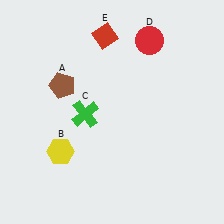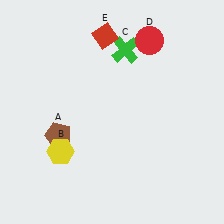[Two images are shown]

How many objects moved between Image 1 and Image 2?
2 objects moved between the two images.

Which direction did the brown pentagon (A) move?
The brown pentagon (A) moved down.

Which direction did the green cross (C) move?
The green cross (C) moved up.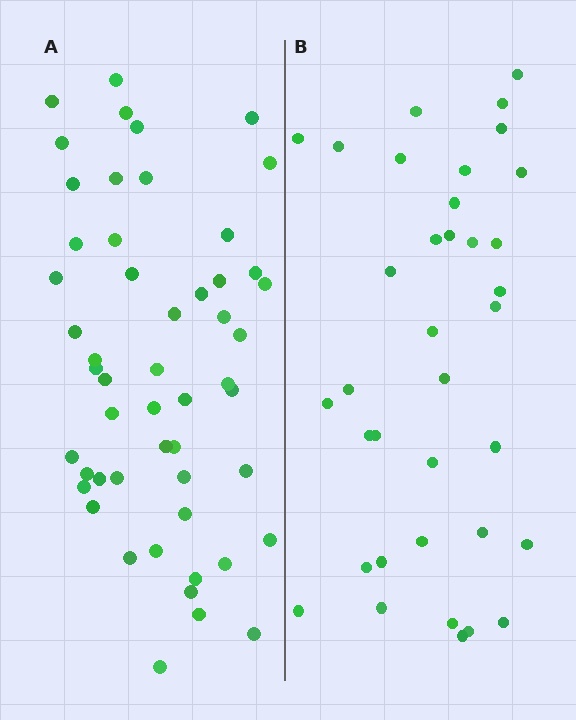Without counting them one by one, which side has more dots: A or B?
Region A (the left region) has more dots.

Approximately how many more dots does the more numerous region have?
Region A has approximately 15 more dots than region B.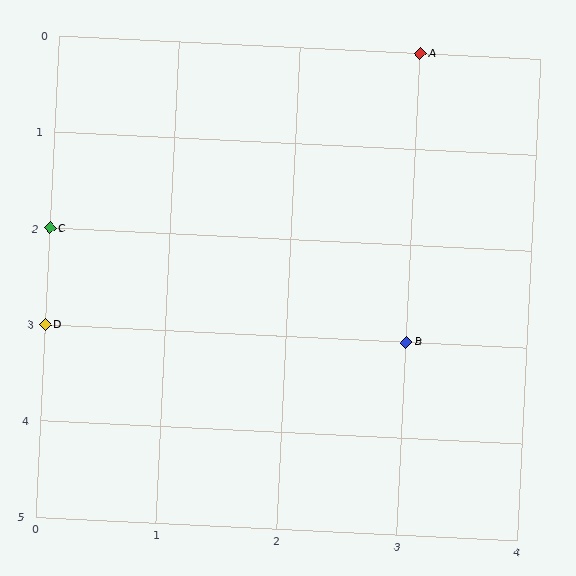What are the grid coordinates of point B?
Point B is at grid coordinates (3, 3).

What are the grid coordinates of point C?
Point C is at grid coordinates (0, 2).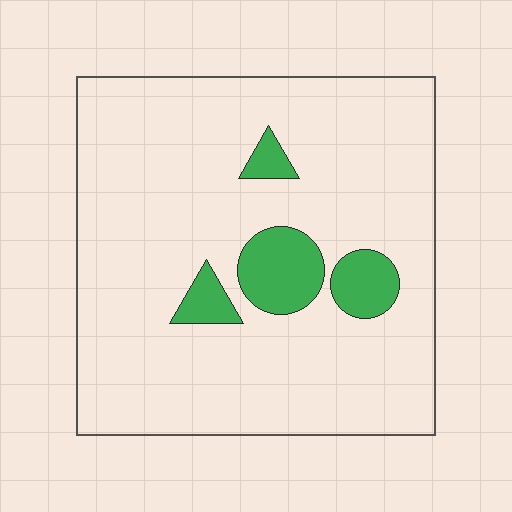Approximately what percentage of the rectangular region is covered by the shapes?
Approximately 10%.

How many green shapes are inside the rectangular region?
4.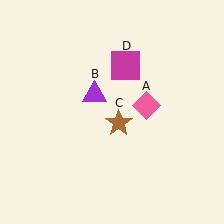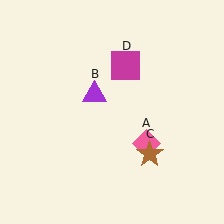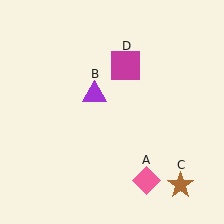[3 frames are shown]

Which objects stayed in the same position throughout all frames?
Purple triangle (object B) and magenta square (object D) remained stationary.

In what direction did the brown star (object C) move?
The brown star (object C) moved down and to the right.